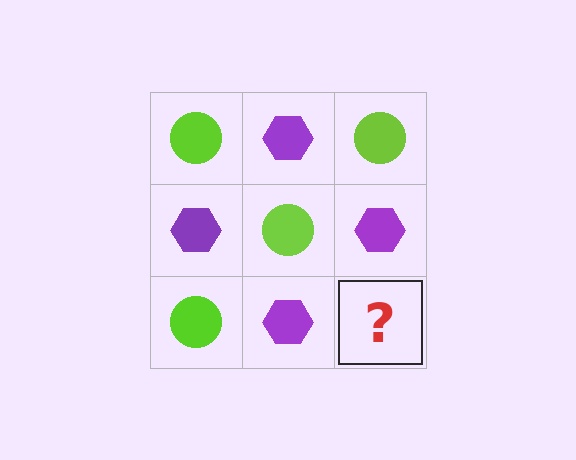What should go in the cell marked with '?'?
The missing cell should contain a lime circle.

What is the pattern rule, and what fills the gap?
The rule is that it alternates lime circle and purple hexagon in a checkerboard pattern. The gap should be filled with a lime circle.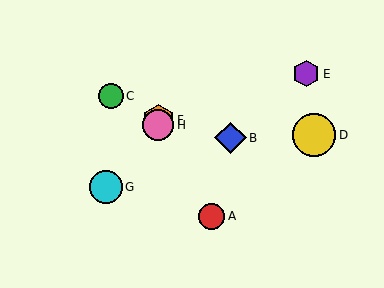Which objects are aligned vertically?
Objects F, H are aligned vertically.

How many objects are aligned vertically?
2 objects (F, H) are aligned vertically.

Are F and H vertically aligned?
Yes, both are at x≈158.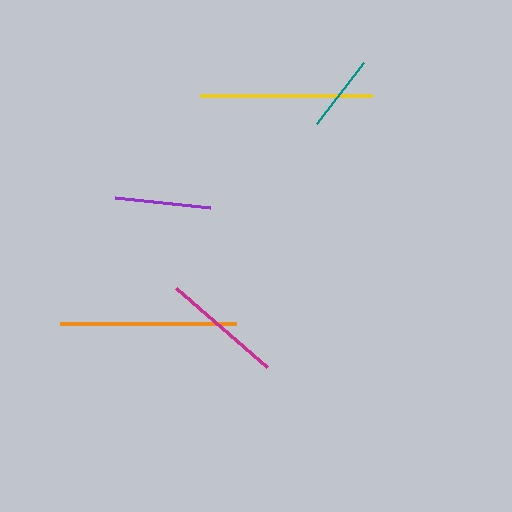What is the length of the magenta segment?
The magenta segment is approximately 121 pixels long.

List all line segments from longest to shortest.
From longest to shortest: orange, yellow, magenta, purple, teal.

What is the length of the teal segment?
The teal segment is approximately 77 pixels long.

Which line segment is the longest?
The orange line is the longest at approximately 176 pixels.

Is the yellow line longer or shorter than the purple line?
The yellow line is longer than the purple line.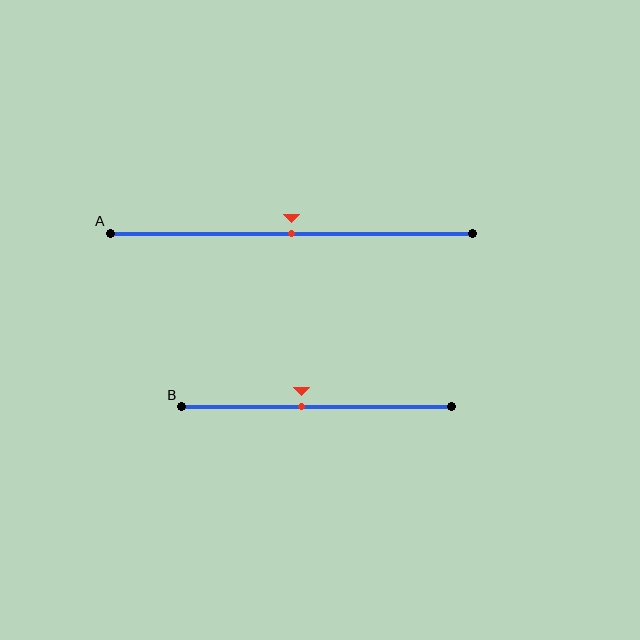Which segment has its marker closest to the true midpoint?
Segment A has its marker closest to the true midpoint.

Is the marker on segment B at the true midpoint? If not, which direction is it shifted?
No, the marker on segment B is shifted to the left by about 6% of the segment length.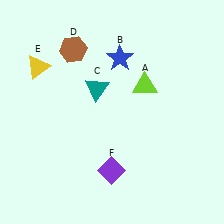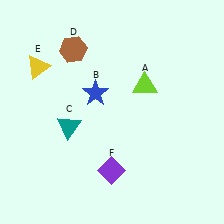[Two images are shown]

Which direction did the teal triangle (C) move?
The teal triangle (C) moved down.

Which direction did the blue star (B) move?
The blue star (B) moved down.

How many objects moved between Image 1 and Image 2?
2 objects moved between the two images.